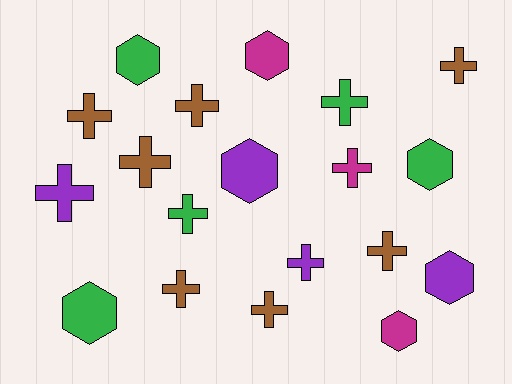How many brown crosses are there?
There are 7 brown crosses.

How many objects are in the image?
There are 19 objects.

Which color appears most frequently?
Brown, with 7 objects.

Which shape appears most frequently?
Cross, with 12 objects.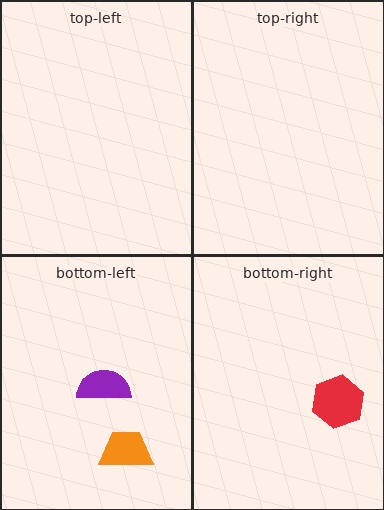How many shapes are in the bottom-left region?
2.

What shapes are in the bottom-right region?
The red hexagon.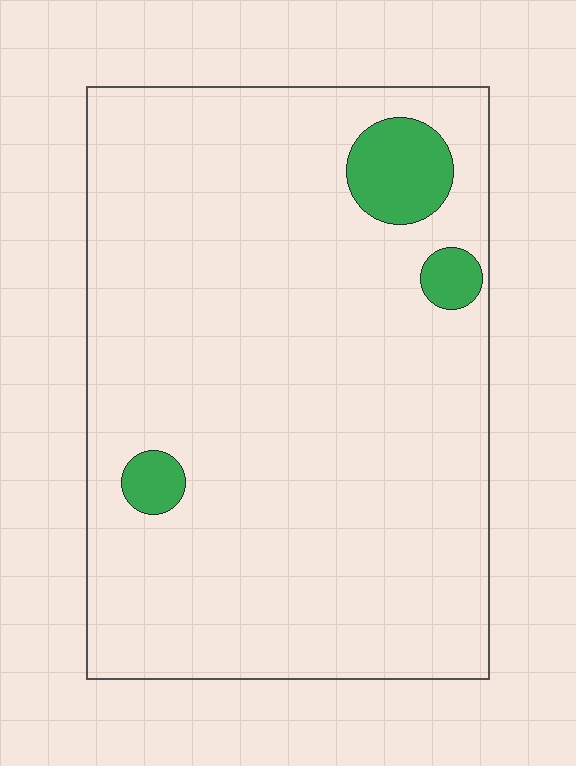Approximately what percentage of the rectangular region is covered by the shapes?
Approximately 5%.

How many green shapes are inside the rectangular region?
3.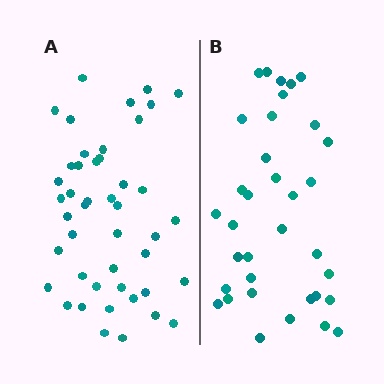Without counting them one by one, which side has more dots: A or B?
Region A (the left region) has more dots.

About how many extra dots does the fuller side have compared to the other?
Region A has roughly 10 or so more dots than region B.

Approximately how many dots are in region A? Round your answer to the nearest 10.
About 40 dots. (The exact count is 45, which rounds to 40.)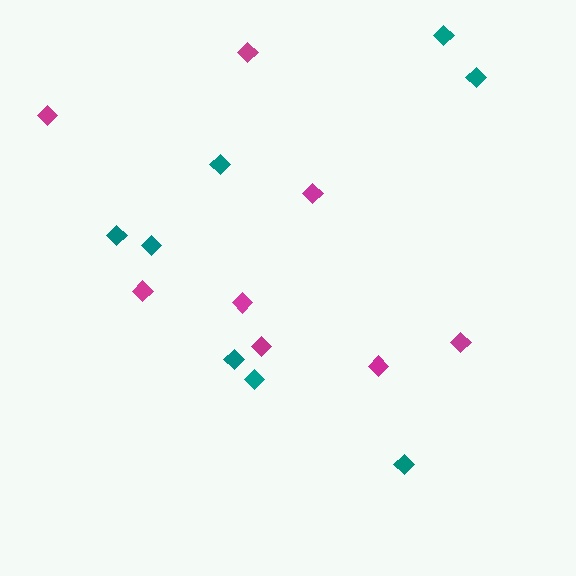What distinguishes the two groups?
There are 2 groups: one group of magenta diamonds (8) and one group of teal diamonds (8).